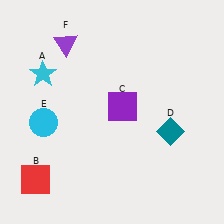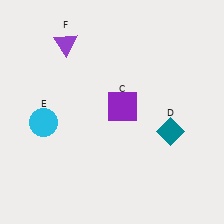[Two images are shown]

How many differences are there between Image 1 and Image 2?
There are 2 differences between the two images.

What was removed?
The cyan star (A), the red square (B) were removed in Image 2.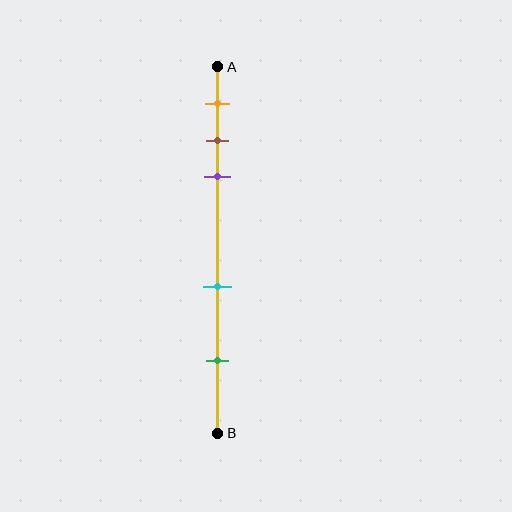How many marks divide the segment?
There are 5 marks dividing the segment.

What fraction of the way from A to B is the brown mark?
The brown mark is approximately 20% (0.2) of the way from A to B.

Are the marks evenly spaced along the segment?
No, the marks are not evenly spaced.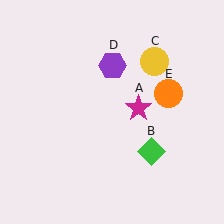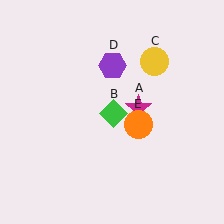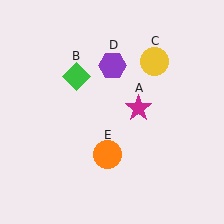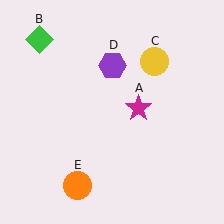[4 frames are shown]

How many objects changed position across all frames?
2 objects changed position: green diamond (object B), orange circle (object E).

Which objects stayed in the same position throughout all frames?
Magenta star (object A) and yellow circle (object C) and purple hexagon (object D) remained stationary.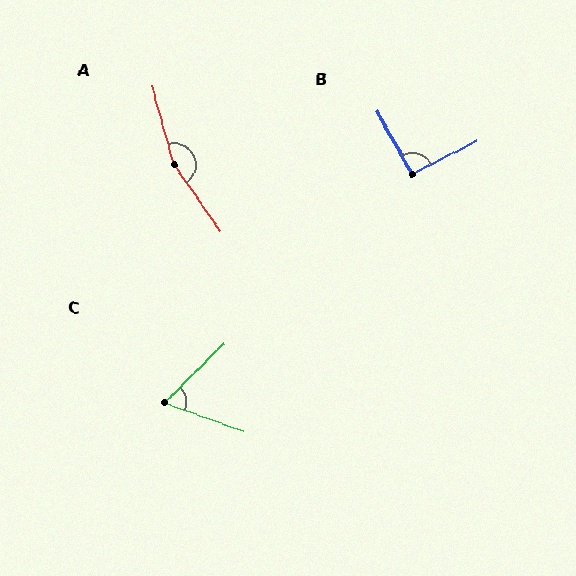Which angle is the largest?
A, at approximately 161 degrees.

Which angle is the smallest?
C, at approximately 65 degrees.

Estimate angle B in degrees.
Approximately 92 degrees.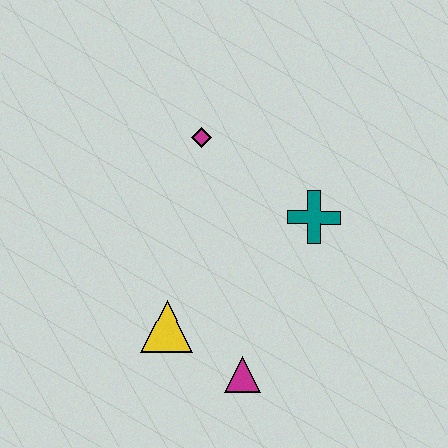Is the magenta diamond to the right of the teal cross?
No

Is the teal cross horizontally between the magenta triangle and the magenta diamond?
No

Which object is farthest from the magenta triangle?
The magenta diamond is farthest from the magenta triangle.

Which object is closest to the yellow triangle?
The magenta triangle is closest to the yellow triangle.